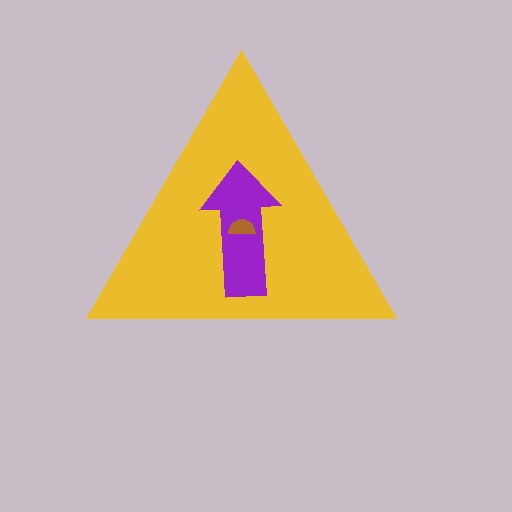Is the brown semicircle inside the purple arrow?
Yes.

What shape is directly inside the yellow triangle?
The purple arrow.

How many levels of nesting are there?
3.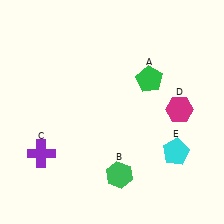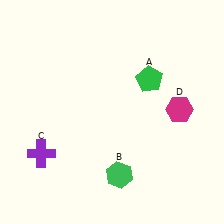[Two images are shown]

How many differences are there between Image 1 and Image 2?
There is 1 difference between the two images.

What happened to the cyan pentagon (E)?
The cyan pentagon (E) was removed in Image 2. It was in the bottom-right area of Image 1.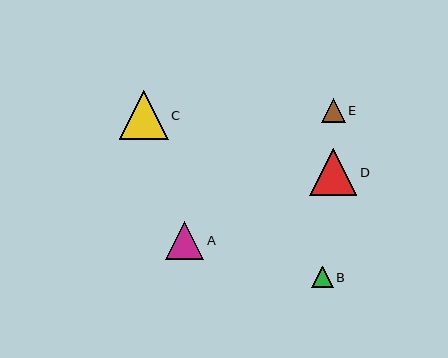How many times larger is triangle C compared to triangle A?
Triangle C is approximately 1.3 times the size of triangle A.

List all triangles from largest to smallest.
From largest to smallest: C, D, A, E, B.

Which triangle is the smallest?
Triangle B is the smallest with a size of approximately 22 pixels.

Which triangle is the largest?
Triangle C is the largest with a size of approximately 49 pixels.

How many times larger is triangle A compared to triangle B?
Triangle A is approximately 1.8 times the size of triangle B.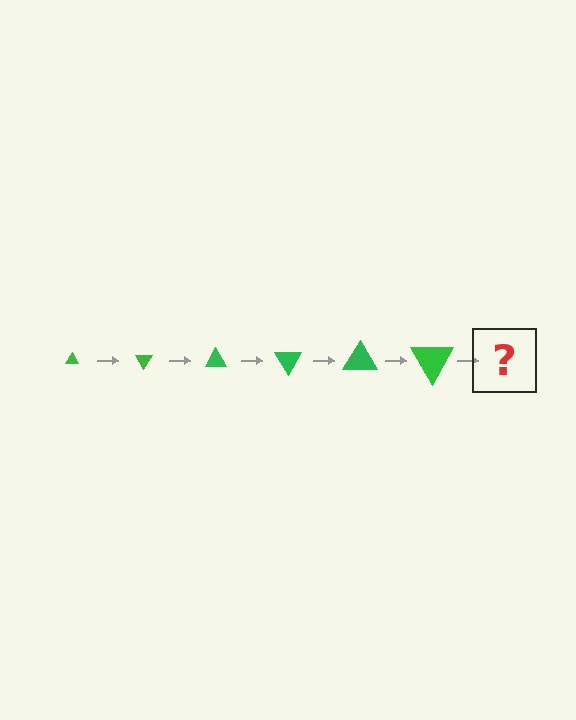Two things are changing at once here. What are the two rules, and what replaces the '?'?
The two rules are that the triangle grows larger each step and it rotates 60 degrees each step. The '?' should be a triangle, larger than the previous one and rotated 360 degrees from the start.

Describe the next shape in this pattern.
It should be a triangle, larger than the previous one and rotated 360 degrees from the start.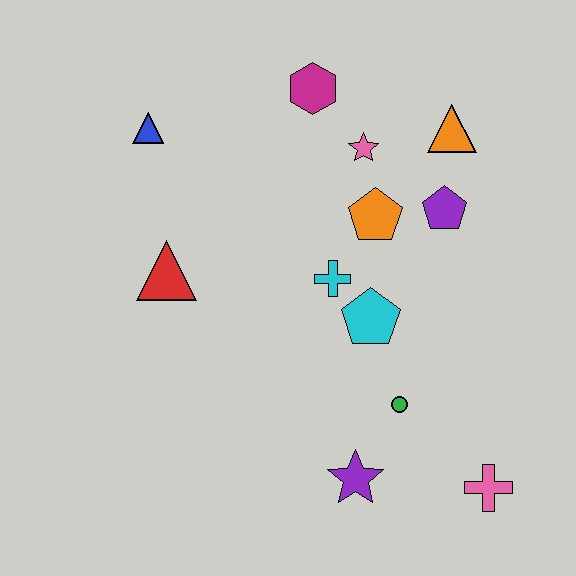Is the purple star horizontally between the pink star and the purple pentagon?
No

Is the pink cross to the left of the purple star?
No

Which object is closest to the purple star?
The green circle is closest to the purple star.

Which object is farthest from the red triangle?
The pink cross is farthest from the red triangle.